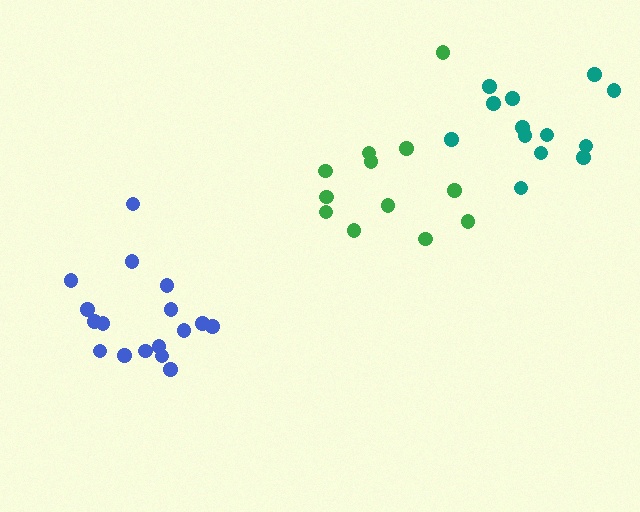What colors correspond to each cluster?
The clusters are colored: green, teal, blue.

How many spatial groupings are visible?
There are 3 spatial groupings.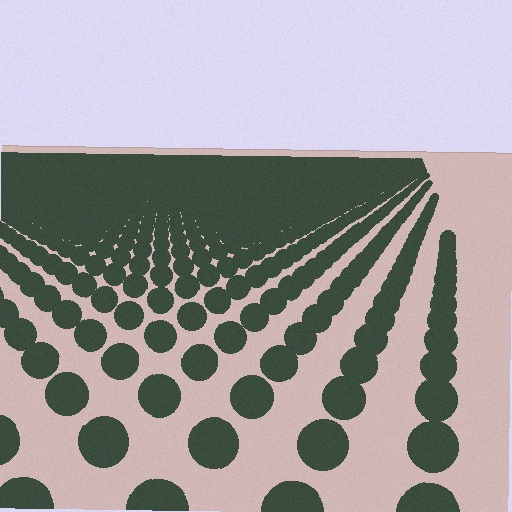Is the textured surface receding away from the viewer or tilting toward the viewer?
The surface is receding away from the viewer. Texture elements get smaller and denser toward the top.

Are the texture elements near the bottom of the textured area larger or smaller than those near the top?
Larger. Near the bottom, elements are closer to the viewer and appear at a bigger on-screen size.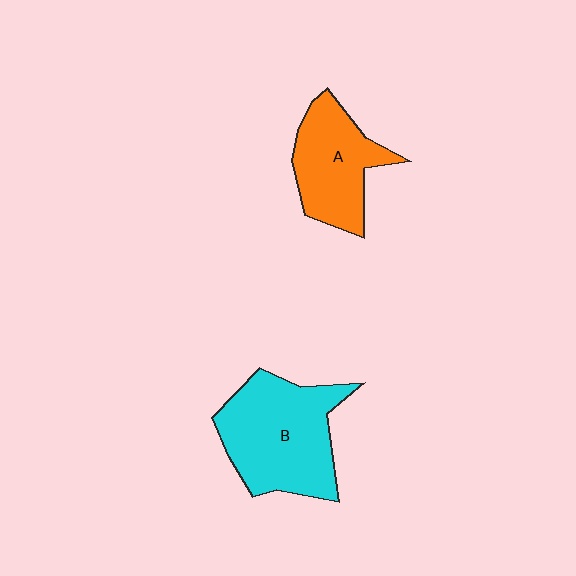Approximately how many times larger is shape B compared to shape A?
Approximately 1.4 times.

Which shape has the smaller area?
Shape A (orange).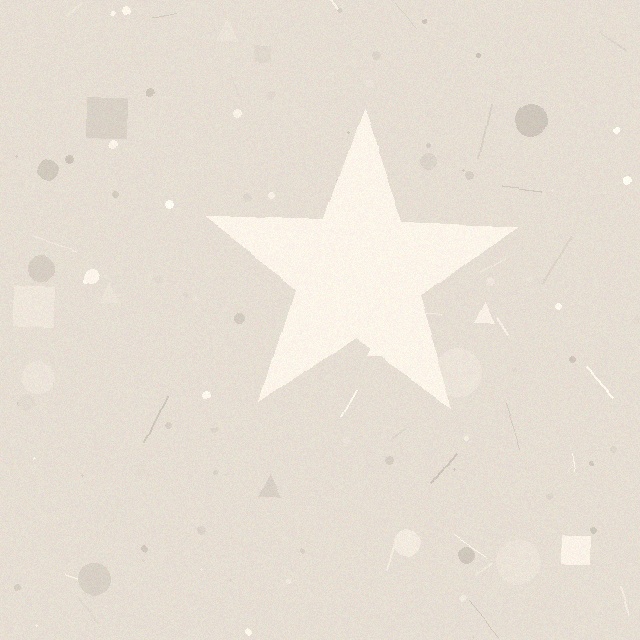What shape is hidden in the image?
A star is hidden in the image.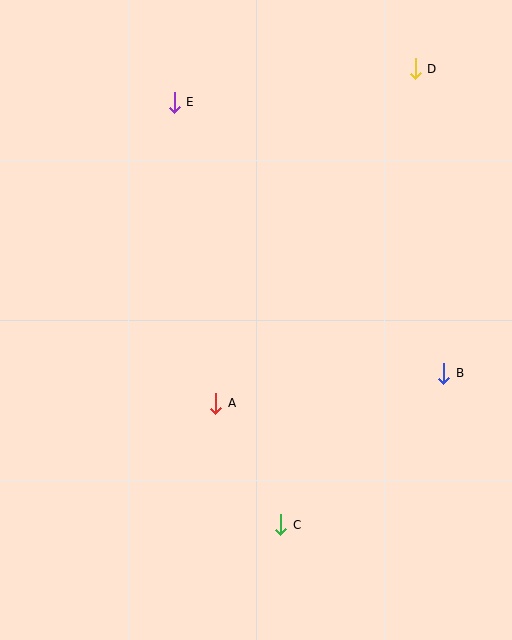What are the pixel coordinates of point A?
Point A is at (216, 403).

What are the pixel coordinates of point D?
Point D is at (415, 69).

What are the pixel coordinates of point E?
Point E is at (174, 102).